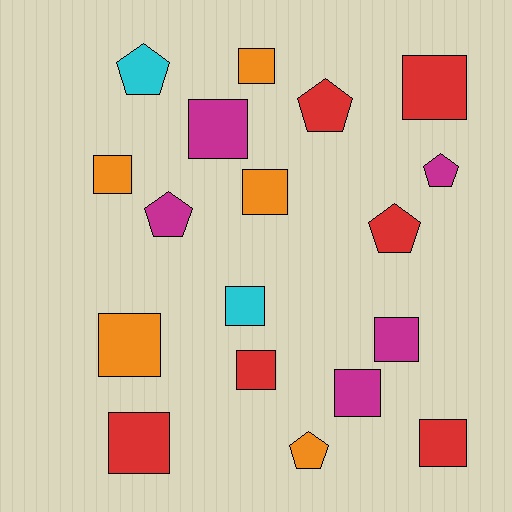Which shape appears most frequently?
Square, with 12 objects.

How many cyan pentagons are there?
There is 1 cyan pentagon.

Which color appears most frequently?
Red, with 6 objects.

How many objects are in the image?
There are 18 objects.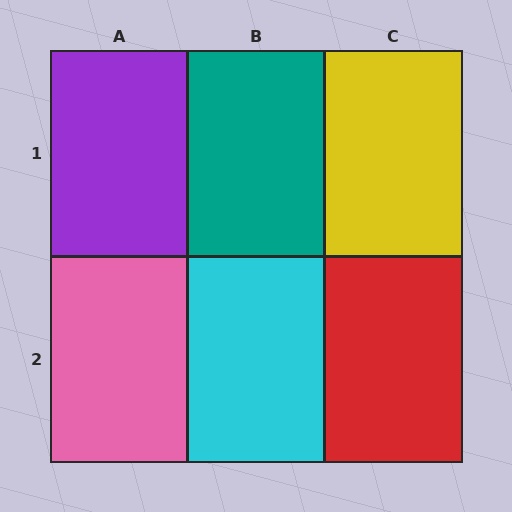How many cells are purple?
1 cell is purple.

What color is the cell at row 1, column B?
Teal.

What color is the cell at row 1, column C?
Yellow.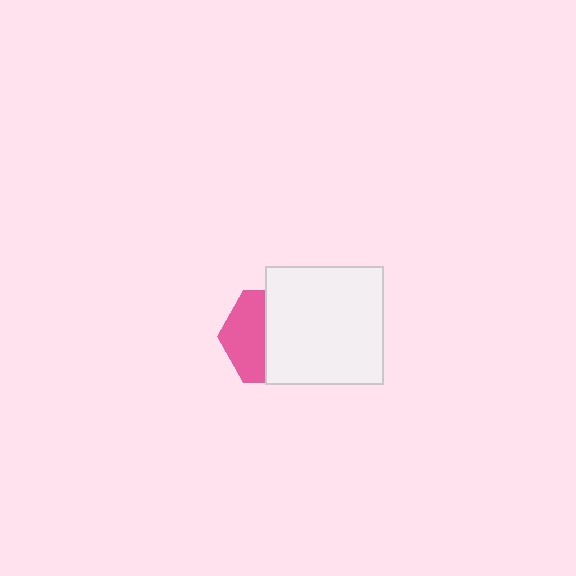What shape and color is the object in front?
The object in front is a white square.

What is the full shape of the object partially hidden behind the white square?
The partially hidden object is a pink hexagon.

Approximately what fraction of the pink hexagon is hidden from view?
Roughly 56% of the pink hexagon is hidden behind the white square.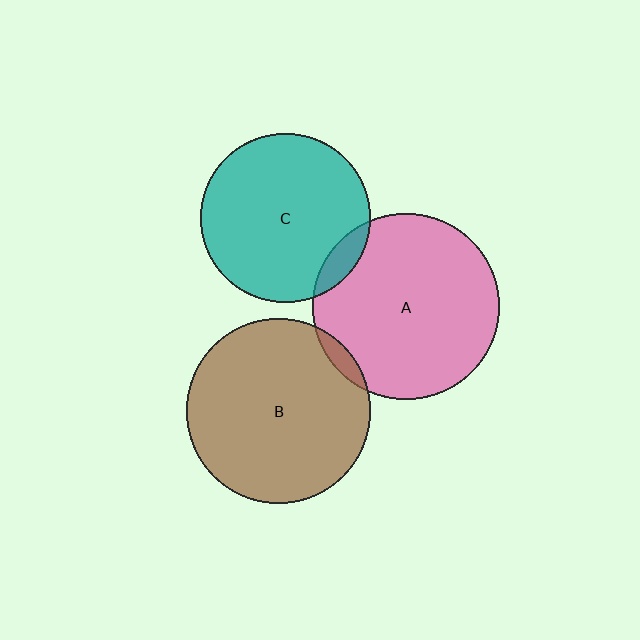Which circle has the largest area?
Circle A (pink).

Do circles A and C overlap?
Yes.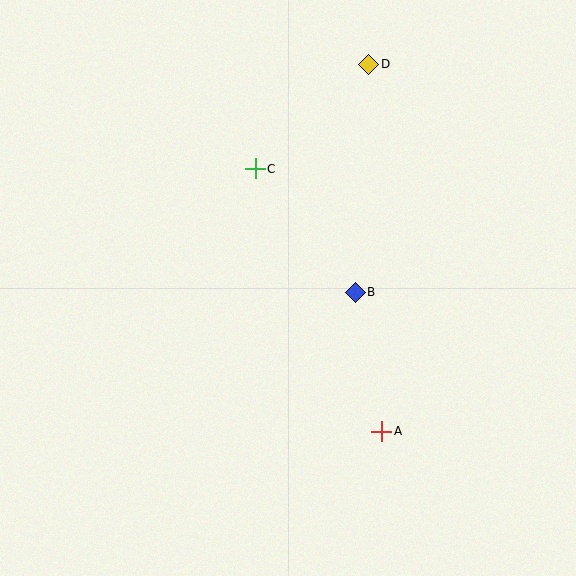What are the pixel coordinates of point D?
Point D is at (369, 64).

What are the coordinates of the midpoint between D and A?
The midpoint between D and A is at (375, 248).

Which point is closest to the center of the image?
Point B at (355, 292) is closest to the center.